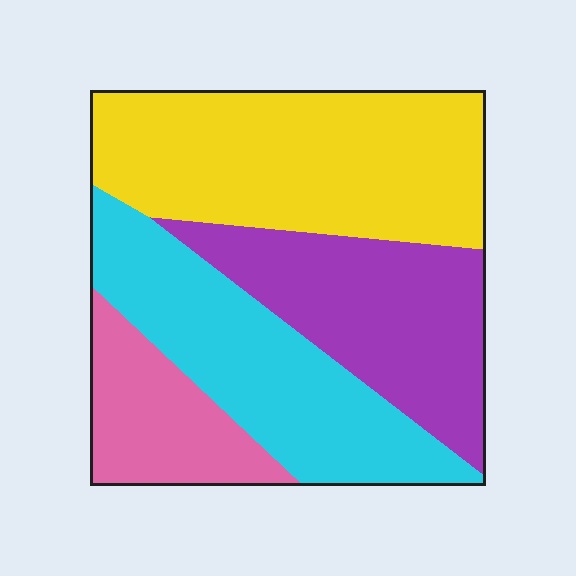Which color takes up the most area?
Yellow, at roughly 35%.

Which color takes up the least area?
Pink, at roughly 15%.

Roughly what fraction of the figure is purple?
Purple takes up about one quarter (1/4) of the figure.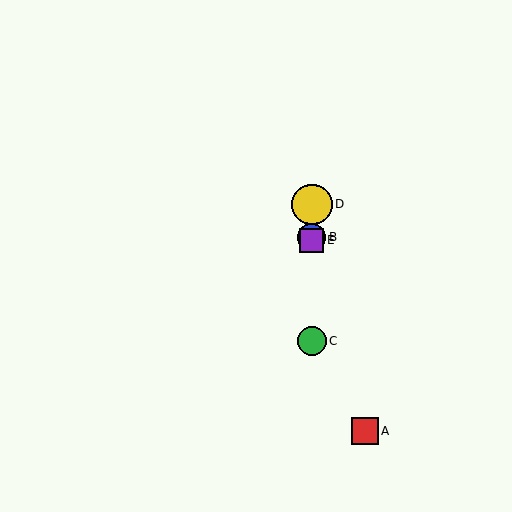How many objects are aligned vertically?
4 objects (B, C, D, E) are aligned vertically.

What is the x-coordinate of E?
Object E is at x≈312.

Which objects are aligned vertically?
Objects B, C, D, E are aligned vertically.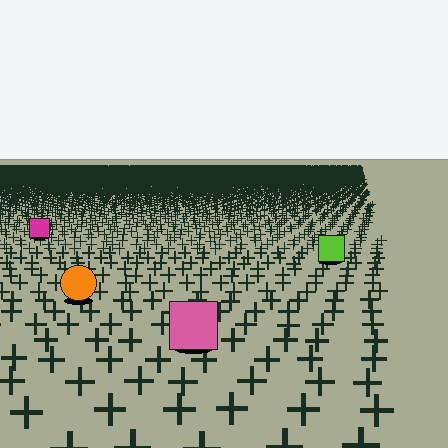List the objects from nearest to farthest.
From nearest to farthest: the pink square, the orange circle, the lime square, the magenta square.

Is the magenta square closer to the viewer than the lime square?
No. The lime square is closer — you can tell from the texture gradient: the ground texture is coarser near it.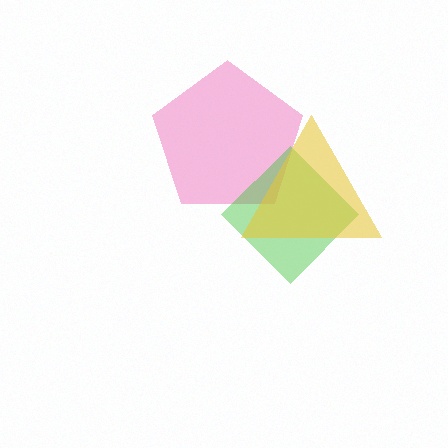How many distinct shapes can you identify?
There are 3 distinct shapes: a pink pentagon, a green diamond, a yellow triangle.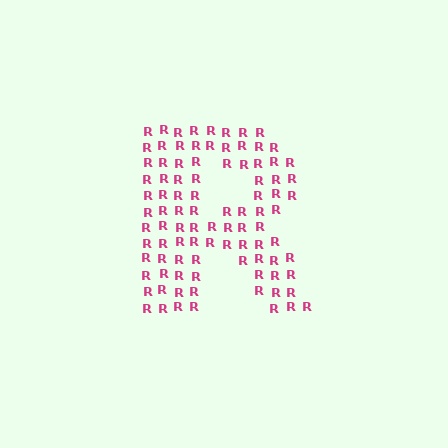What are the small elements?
The small elements are letter R's.